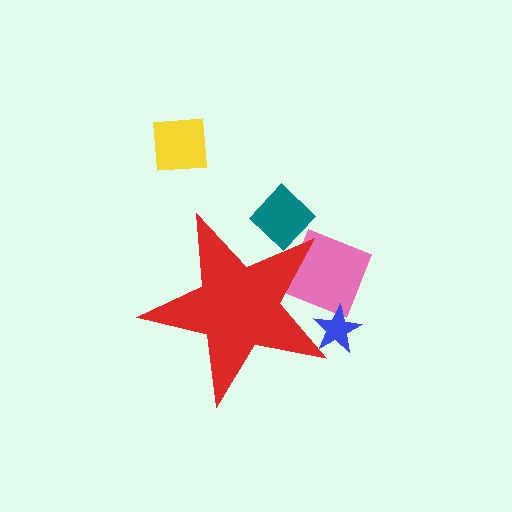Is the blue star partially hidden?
Yes, the blue star is partially hidden behind the red star.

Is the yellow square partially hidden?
No, the yellow square is fully visible.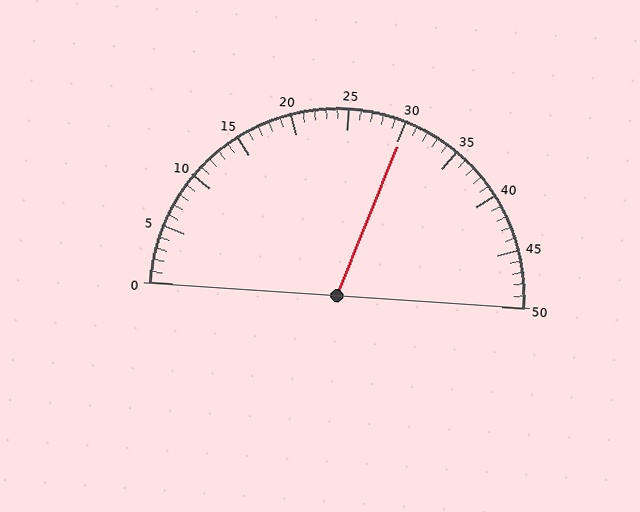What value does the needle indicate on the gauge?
The needle indicates approximately 30.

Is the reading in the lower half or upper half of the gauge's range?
The reading is in the upper half of the range (0 to 50).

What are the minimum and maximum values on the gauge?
The gauge ranges from 0 to 50.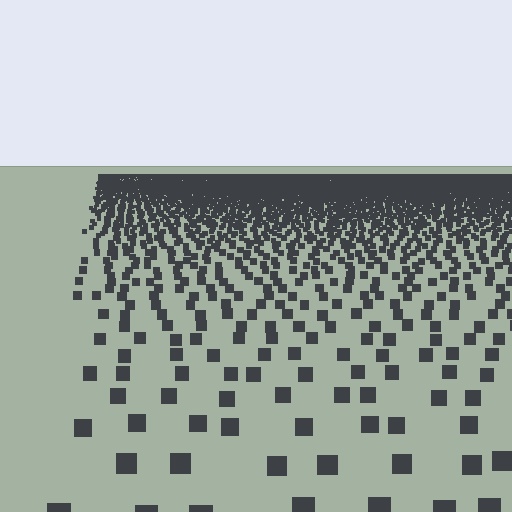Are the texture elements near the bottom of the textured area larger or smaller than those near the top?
Larger. Near the bottom, elements are closer to the viewer and appear at a bigger on-screen size.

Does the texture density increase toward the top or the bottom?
Density increases toward the top.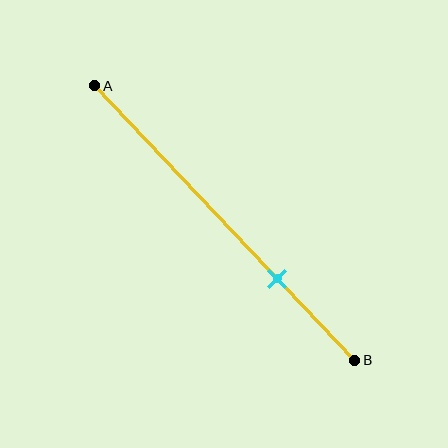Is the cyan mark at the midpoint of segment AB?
No, the mark is at about 70% from A, not at the 50% midpoint.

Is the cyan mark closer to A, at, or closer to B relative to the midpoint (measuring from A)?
The cyan mark is closer to point B than the midpoint of segment AB.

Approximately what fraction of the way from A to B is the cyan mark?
The cyan mark is approximately 70% of the way from A to B.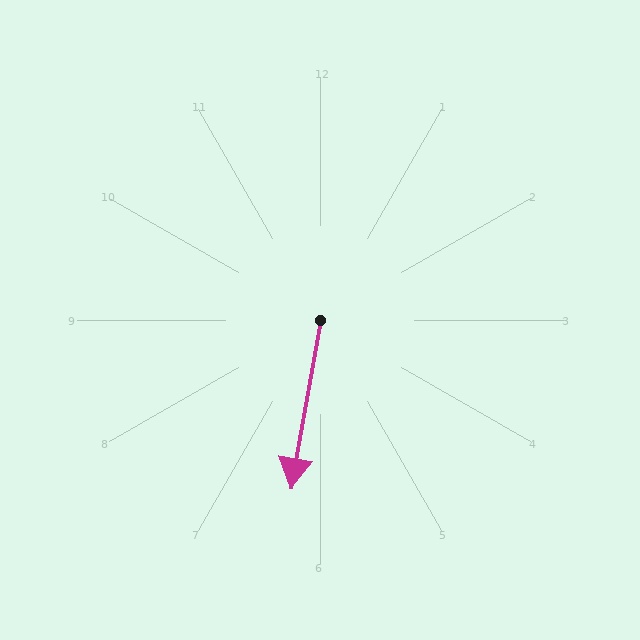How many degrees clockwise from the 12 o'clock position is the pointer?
Approximately 190 degrees.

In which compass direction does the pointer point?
South.